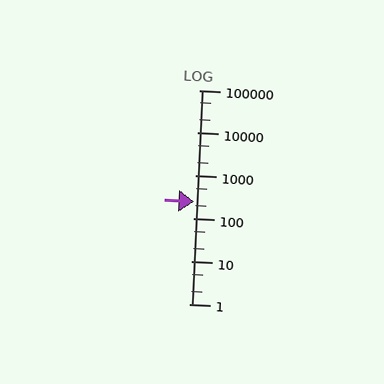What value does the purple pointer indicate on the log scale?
The pointer indicates approximately 250.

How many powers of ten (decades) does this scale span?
The scale spans 5 decades, from 1 to 100000.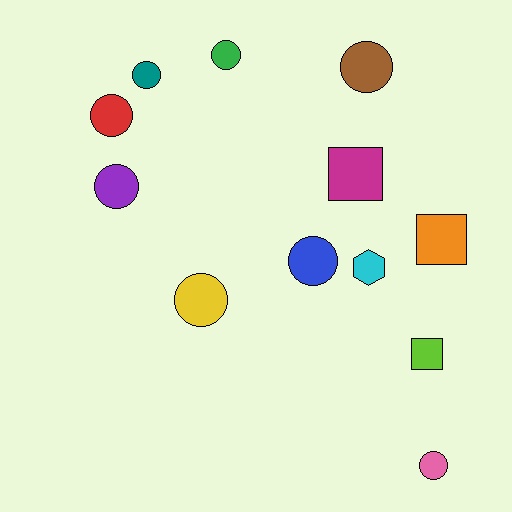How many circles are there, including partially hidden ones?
There are 8 circles.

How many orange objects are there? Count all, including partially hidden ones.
There is 1 orange object.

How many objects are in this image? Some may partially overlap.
There are 12 objects.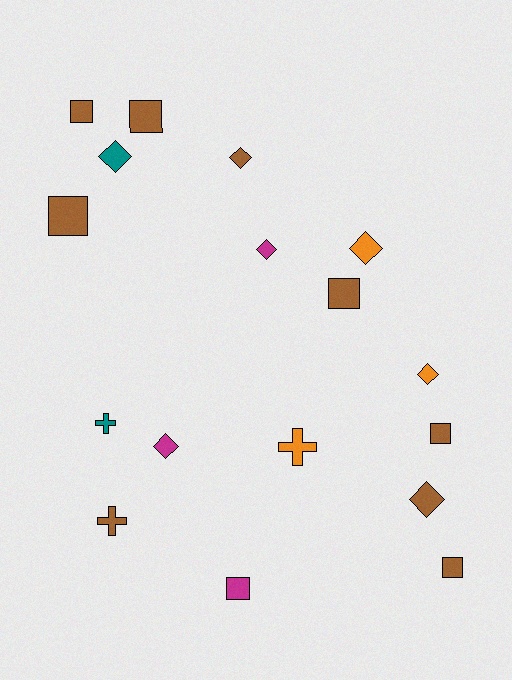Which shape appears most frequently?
Diamond, with 7 objects.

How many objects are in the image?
There are 17 objects.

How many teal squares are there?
There are no teal squares.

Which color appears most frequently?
Brown, with 9 objects.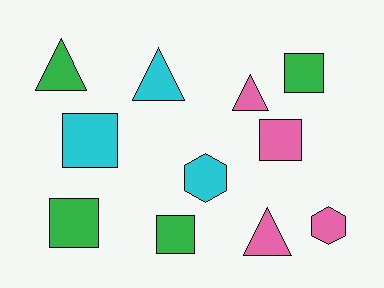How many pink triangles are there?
There are 2 pink triangles.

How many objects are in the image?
There are 11 objects.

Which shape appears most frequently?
Square, with 5 objects.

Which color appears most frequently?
Green, with 4 objects.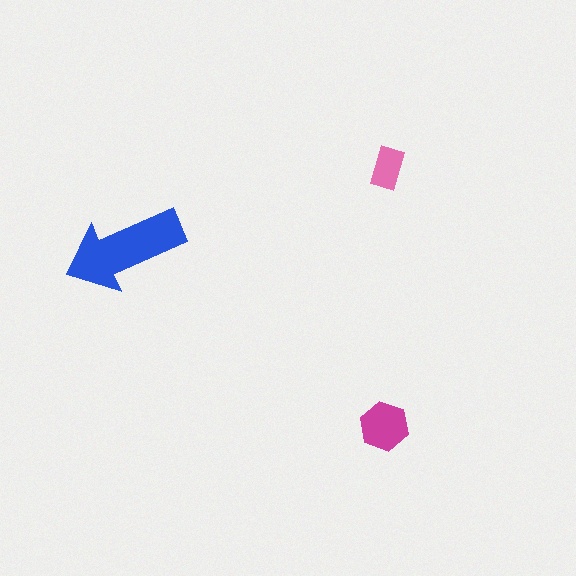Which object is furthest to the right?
The pink rectangle is rightmost.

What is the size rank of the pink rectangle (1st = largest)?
3rd.